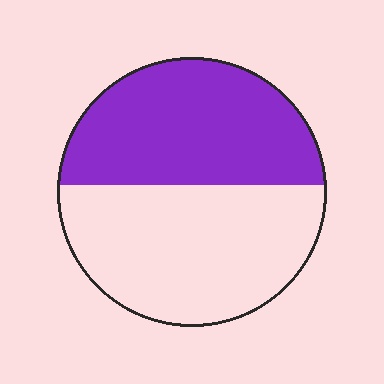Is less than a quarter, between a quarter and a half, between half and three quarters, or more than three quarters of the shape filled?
Between a quarter and a half.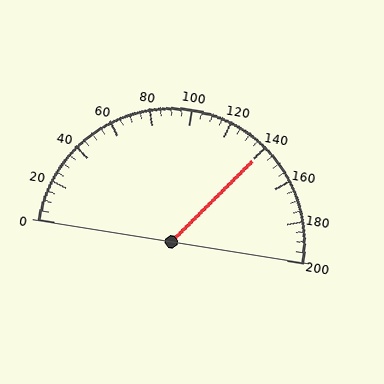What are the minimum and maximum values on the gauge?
The gauge ranges from 0 to 200.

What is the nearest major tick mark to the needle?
The nearest major tick mark is 140.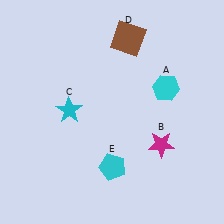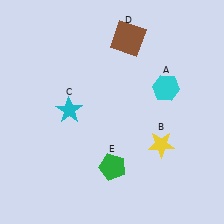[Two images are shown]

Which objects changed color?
B changed from magenta to yellow. E changed from cyan to green.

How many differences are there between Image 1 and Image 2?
There are 2 differences between the two images.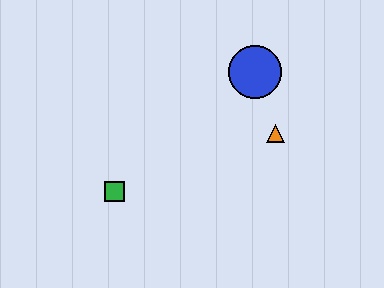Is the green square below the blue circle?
Yes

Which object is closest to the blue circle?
The orange triangle is closest to the blue circle.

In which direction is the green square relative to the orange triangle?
The green square is to the left of the orange triangle.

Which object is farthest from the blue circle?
The green square is farthest from the blue circle.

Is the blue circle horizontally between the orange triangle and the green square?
Yes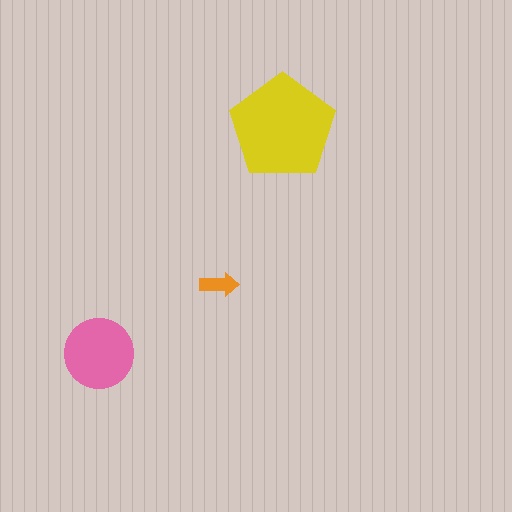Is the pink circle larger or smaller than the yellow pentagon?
Smaller.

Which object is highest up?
The yellow pentagon is topmost.